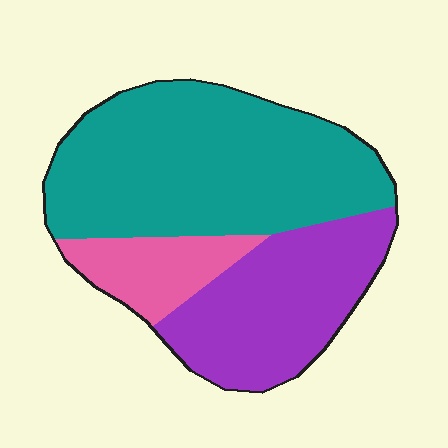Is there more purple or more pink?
Purple.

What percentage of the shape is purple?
Purple takes up about one third (1/3) of the shape.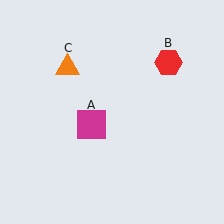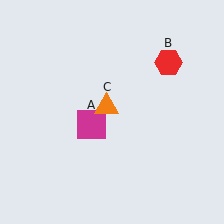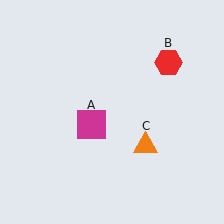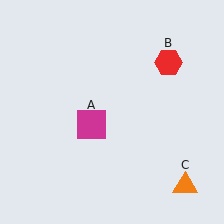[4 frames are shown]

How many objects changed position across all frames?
1 object changed position: orange triangle (object C).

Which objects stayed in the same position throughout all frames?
Magenta square (object A) and red hexagon (object B) remained stationary.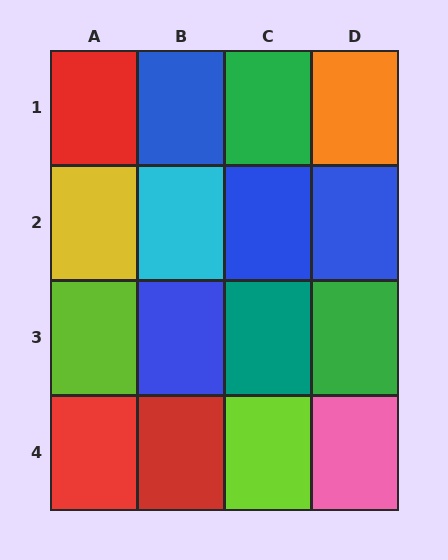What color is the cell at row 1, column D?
Orange.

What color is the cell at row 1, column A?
Red.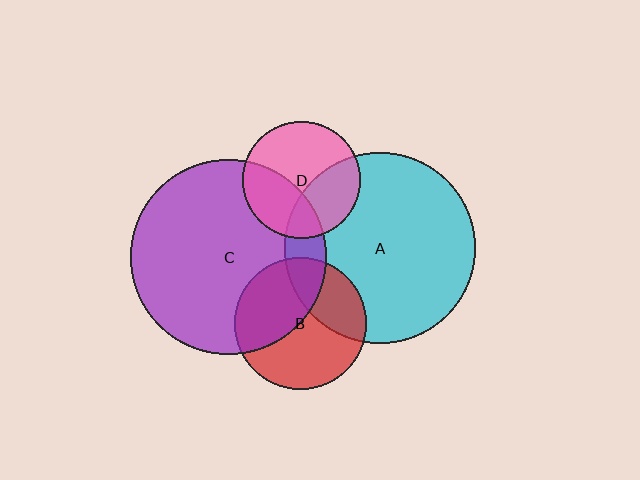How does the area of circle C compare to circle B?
Approximately 2.2 times.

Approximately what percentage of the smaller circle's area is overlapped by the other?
Approximately 45%.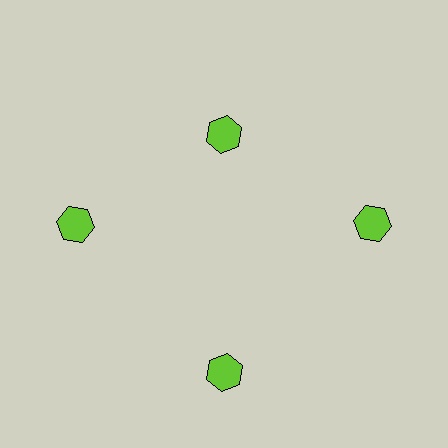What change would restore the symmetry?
The symmetry would be restored by moving it outward, back onto the ring so that all 4 hexagons sit at equal angles and equal distance from the center.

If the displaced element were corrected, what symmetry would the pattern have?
It would have 4-fold rotational symmetry — the pattern would map onto itself every 90 degrees.